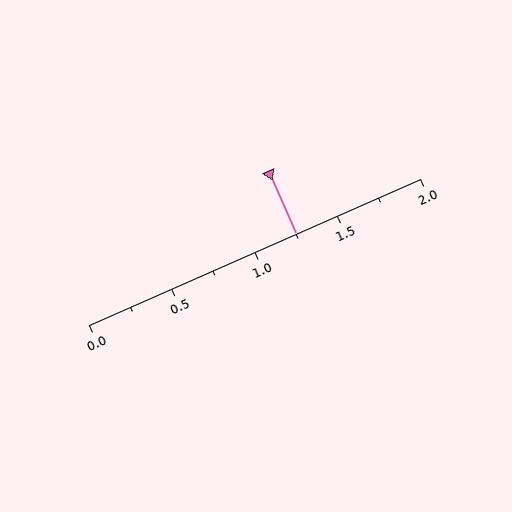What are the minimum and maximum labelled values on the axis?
The axis runs from 0.0 to 2.0.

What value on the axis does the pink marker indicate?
The marker indicates approximately 1.25.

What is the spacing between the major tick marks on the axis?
The major ticks are spaced 0.5 apart.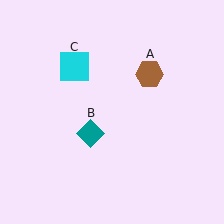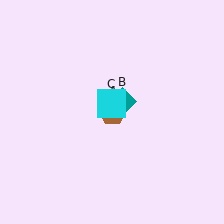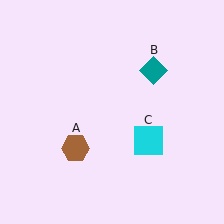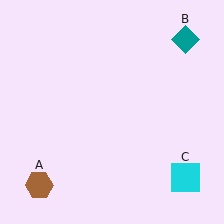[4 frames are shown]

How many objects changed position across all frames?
3 objects changed position: brown hexagon (object A), teal diamond (object B), cyan square (object C).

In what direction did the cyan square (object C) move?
The cyan square (object C) moved down and to the right.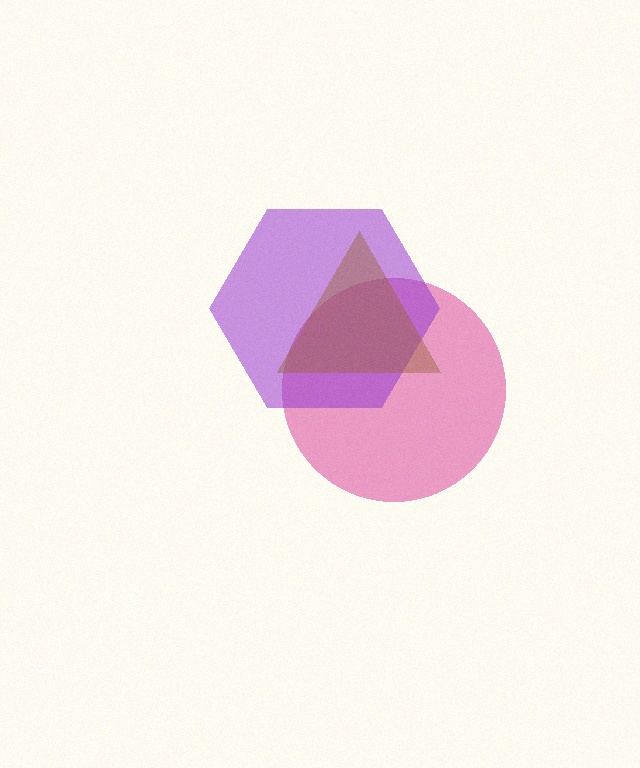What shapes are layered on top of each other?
The layered shapes are: a pink circle, a purple hexagon, a brown triangle.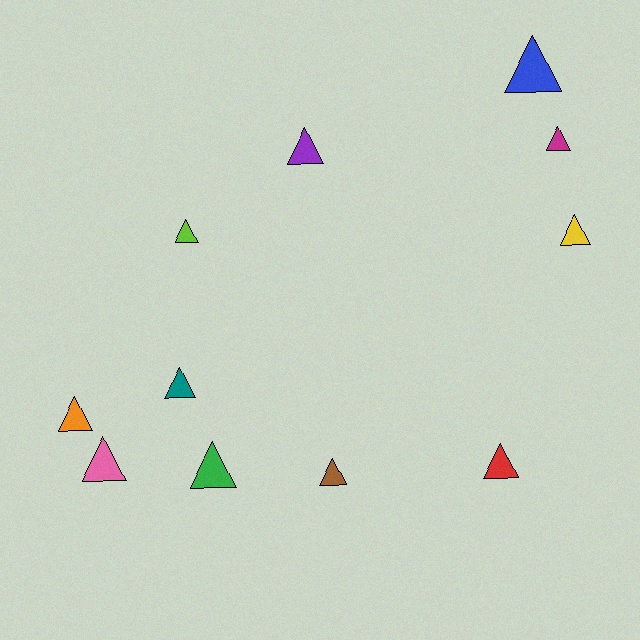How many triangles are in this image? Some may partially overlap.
There are 11 triangles.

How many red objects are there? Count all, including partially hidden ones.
There is 1 red object.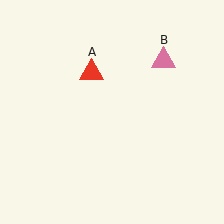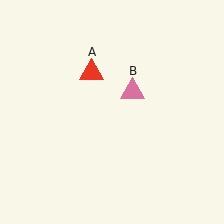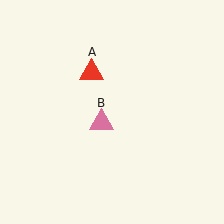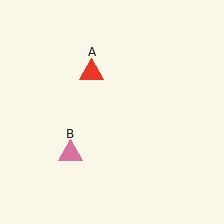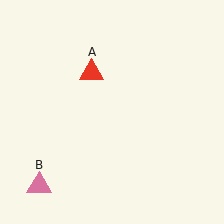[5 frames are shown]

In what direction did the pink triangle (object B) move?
The pink triangle (object B) moved down and to the left.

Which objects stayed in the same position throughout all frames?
Red triangle (object A) remained stationary.